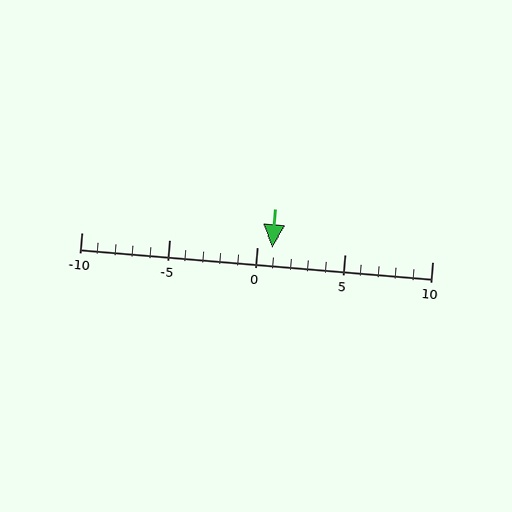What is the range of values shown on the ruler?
The ruler shows values from -10 to 10.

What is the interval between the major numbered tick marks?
The major tick marks are spaced 5 units apart.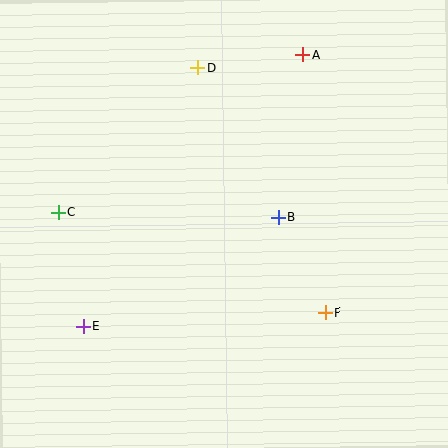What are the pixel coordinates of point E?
Point E is at (84, 326).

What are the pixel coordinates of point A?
Point A is at (303, 55).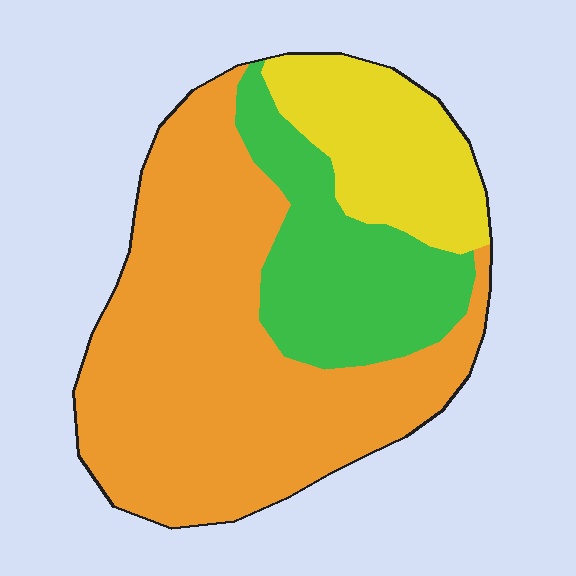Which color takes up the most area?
Orange, at roughly 60%.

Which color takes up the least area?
Yellow, at roughly 20%.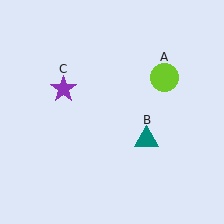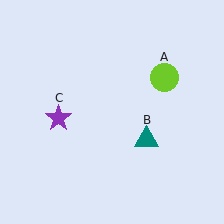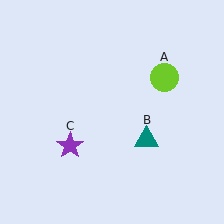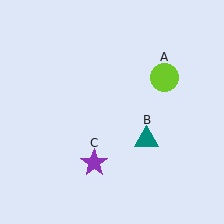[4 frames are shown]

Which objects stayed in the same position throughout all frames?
Lime circle (object A) and teal triangle (object B) remained stationary.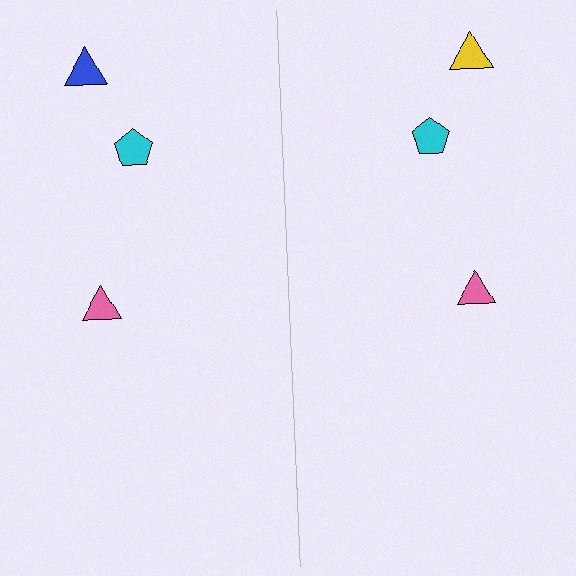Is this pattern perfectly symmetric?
No, the pattern is not perfectly symmetric. The yellow triangle on the right side breaks the symmetry — its mirror counterpart is blue.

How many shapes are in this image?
There are 6 shapes in this image.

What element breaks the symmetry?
The yellow triangle on the right side breaks the symmetry — its mirror counterpart is blue.